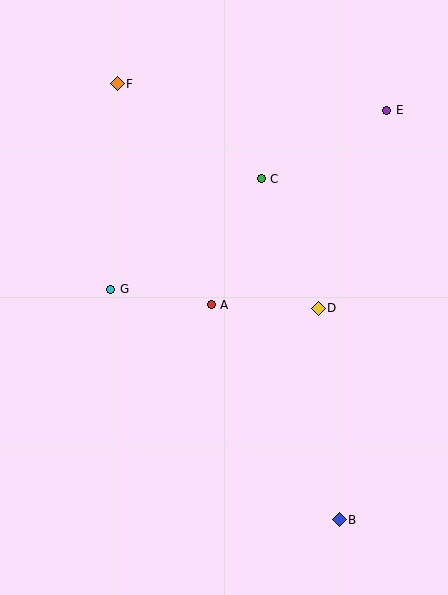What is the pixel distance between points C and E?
The distance between C and E is 143 pixels.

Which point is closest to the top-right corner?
Point E is closest to the top-right corner.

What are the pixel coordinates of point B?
Point B is at (339, 520).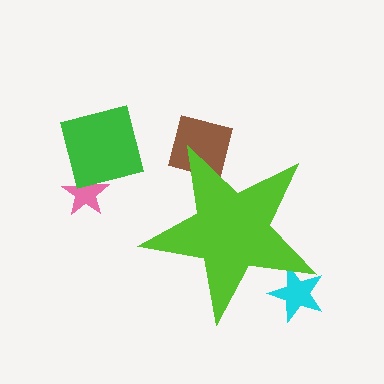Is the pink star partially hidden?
No, the pink star is fully visible.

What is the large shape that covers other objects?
A lime star.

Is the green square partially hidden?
No, the green square is fully visible.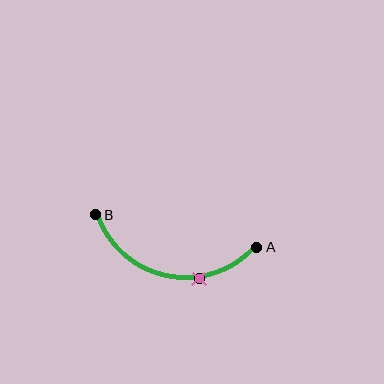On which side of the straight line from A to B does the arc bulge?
The arc bulges below the straight line connecting A and B.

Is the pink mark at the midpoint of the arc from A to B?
No. The pink mark lies on the arc but is closer to endpoint A. The arc midpoint would be at the point on the curve equidistant along the arc from both A and B.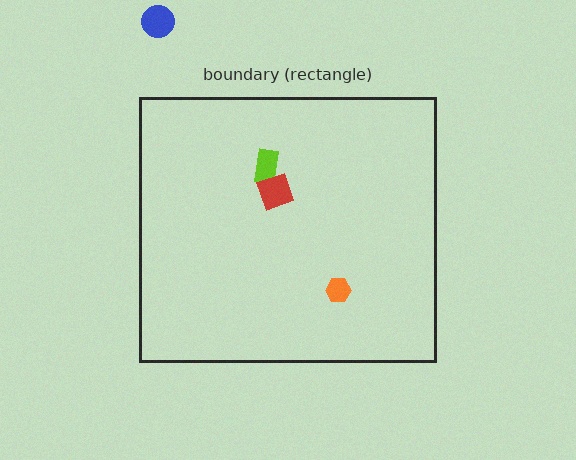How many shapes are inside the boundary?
3 inside, 1 outside.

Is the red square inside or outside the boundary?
Inside.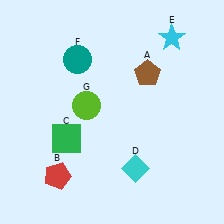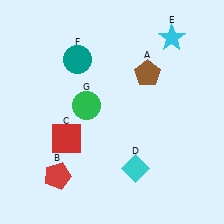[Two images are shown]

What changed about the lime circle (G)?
In Image 1, G is lime. In Image 2, it changed to green.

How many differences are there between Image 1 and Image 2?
There are 2 differences between the two images.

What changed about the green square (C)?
In Image 1, C is green. In Image 2, it changed to red.